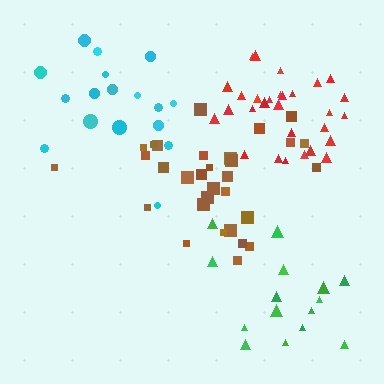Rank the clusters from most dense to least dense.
red, cyan, brown, green.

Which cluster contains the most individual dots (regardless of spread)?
Brown (31).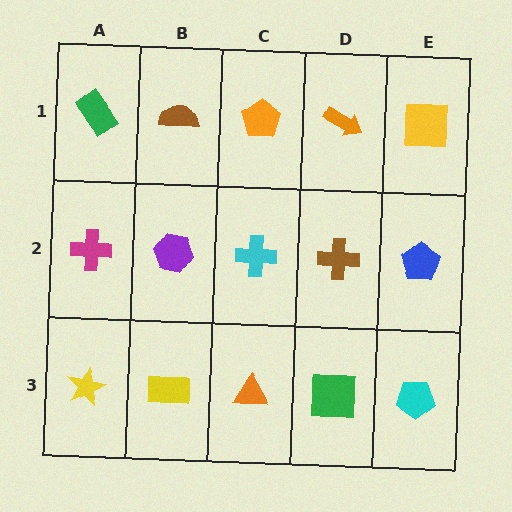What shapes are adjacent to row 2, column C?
An orange pentagon (row 1, column C), an orange triangle (row 3, column C), a purple hexagon (row 2, column B), a brown cross (row 2, column D).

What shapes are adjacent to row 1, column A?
A magenta cross (row 2, column A), a brown semicircle (row 1, column B).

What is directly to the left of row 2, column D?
A cyan cross.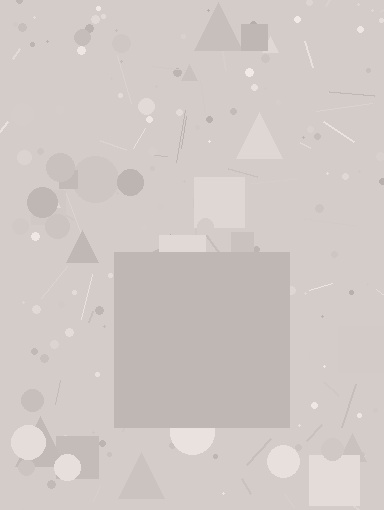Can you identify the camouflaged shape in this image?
The camouflaged shape is a square.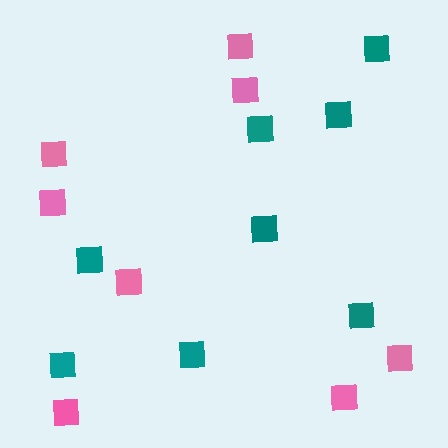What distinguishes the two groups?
There are 2 groups: one group of teal squares (8) and one group of pink squares (8).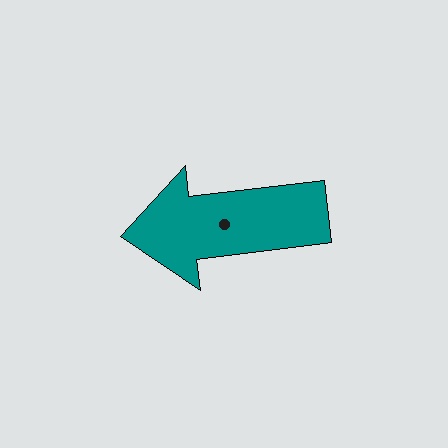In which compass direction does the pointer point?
West.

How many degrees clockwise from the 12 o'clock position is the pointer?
Approximately 263 degrees.